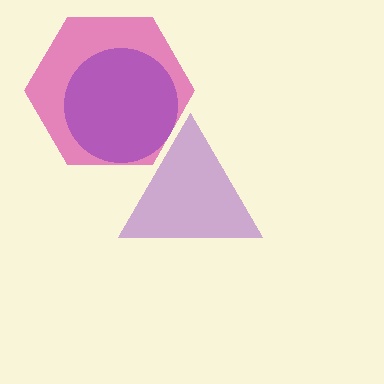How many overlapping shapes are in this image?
There are 3 overlapping shapes in the image.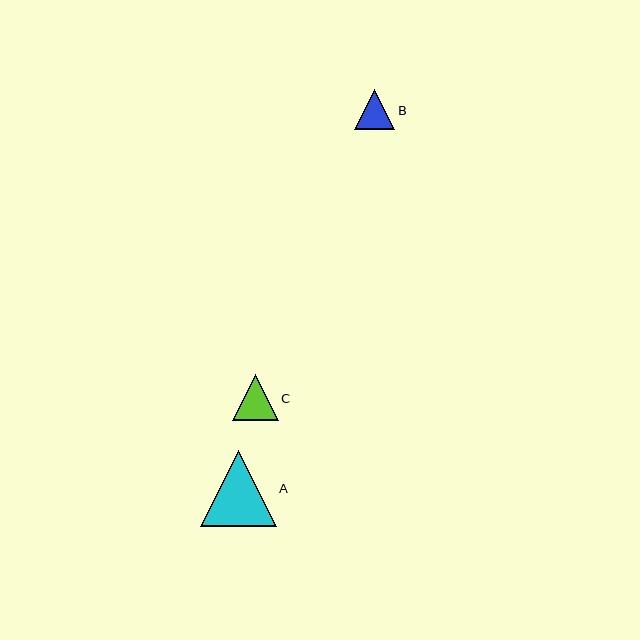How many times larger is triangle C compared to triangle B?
Triangle C is approximately 1.2 times the size of triangle B.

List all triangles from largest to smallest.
From largest to smallest: A, C, B.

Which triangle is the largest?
Triangle A is the largest with a size of approximately 76 pixels.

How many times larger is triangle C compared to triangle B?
Triangle C is approximately 1.2 times the size of triangle B.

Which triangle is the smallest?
Triangle B is the smallest with a size of approximately 40 pixels.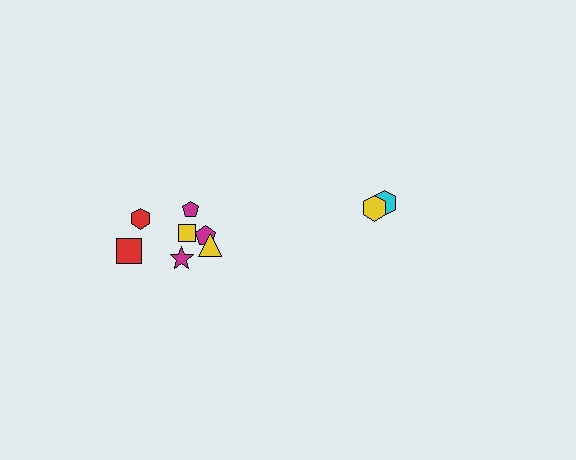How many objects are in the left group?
There are 7 objects.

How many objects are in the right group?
There are 3 objects.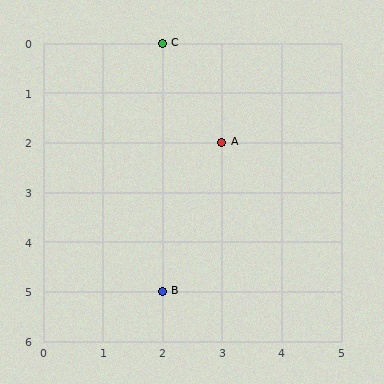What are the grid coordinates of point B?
Point B is at grid coordinates (2, 5).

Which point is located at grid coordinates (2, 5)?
Point B is at (2, 5).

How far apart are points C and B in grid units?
Points C and B are 5 rows apart.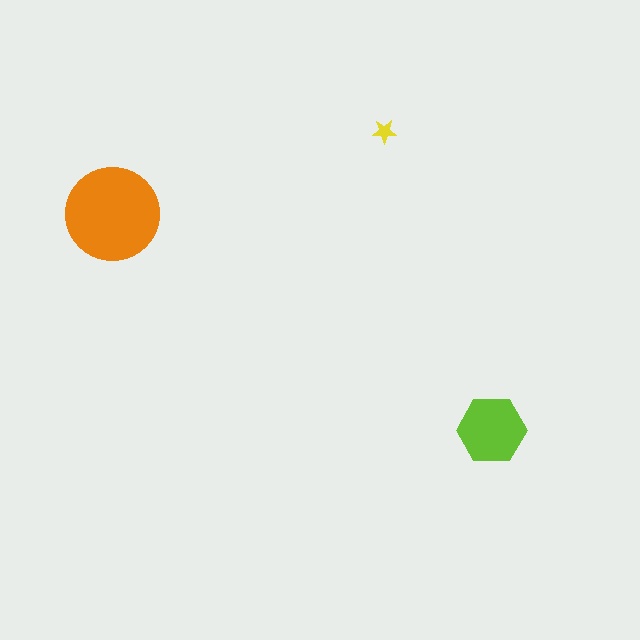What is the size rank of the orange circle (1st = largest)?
1st.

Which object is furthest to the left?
The orange circle is leftmost.